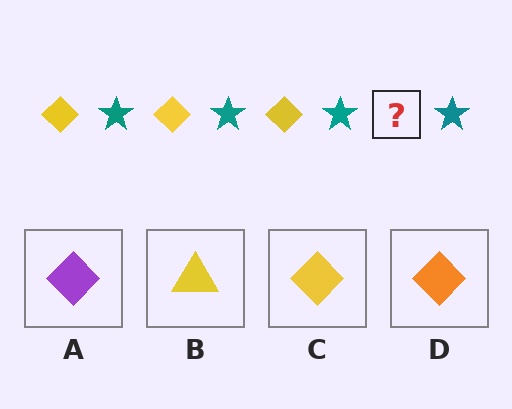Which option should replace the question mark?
Option C.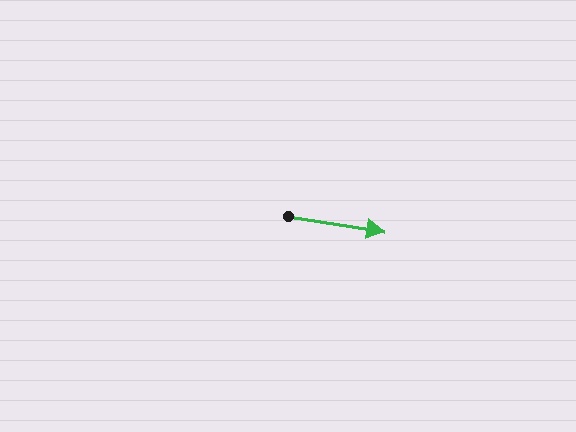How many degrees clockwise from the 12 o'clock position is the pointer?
Approximately 99 degrees.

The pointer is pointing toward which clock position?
Roughly 3 o'clock.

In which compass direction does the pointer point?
East.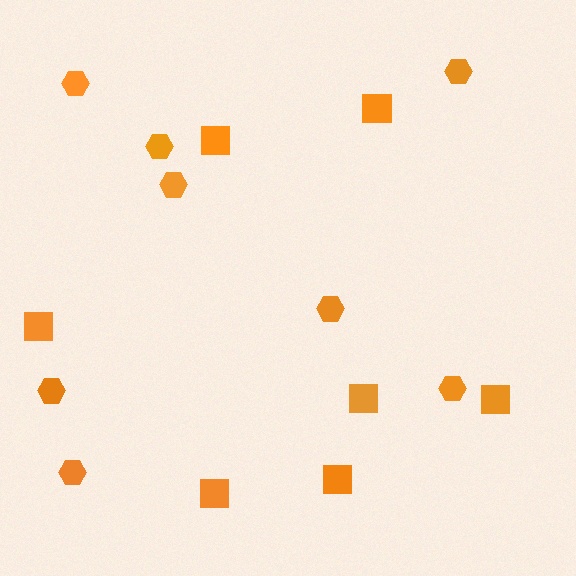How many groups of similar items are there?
There are 2 groups: one group of squares (7) and one group of hexagons (8).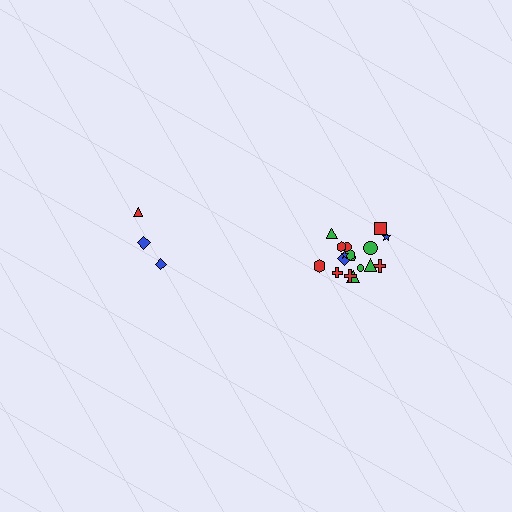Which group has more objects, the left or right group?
The right group.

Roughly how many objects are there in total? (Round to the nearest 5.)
Roughly 20 objects in total.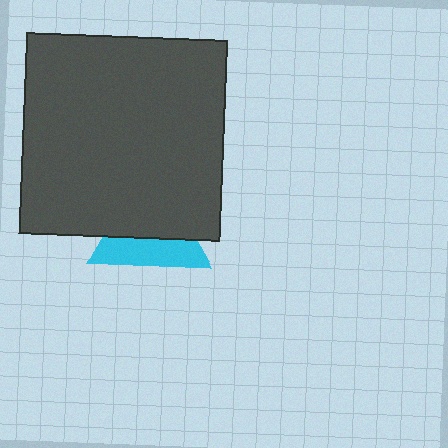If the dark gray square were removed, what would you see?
You would see the complete cyan triangle.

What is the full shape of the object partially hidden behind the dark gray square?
The partially hidden object is a cyan triangle.